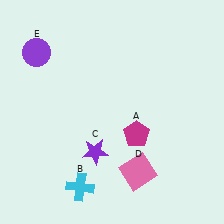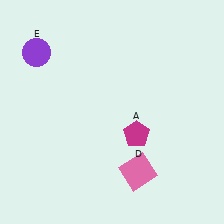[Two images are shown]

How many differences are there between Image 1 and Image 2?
There are 2 differences between the two images.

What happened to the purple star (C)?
The purple star (C) was removed in Image 2. It was in the bottom-left area of Image 1.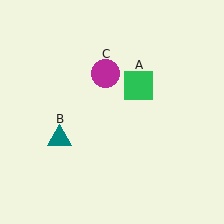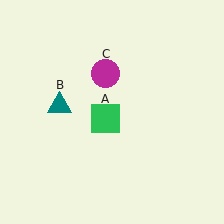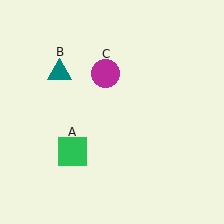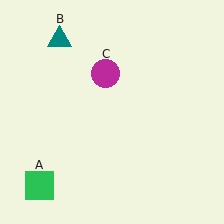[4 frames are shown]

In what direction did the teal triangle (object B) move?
The teal triangle (object B) moved up.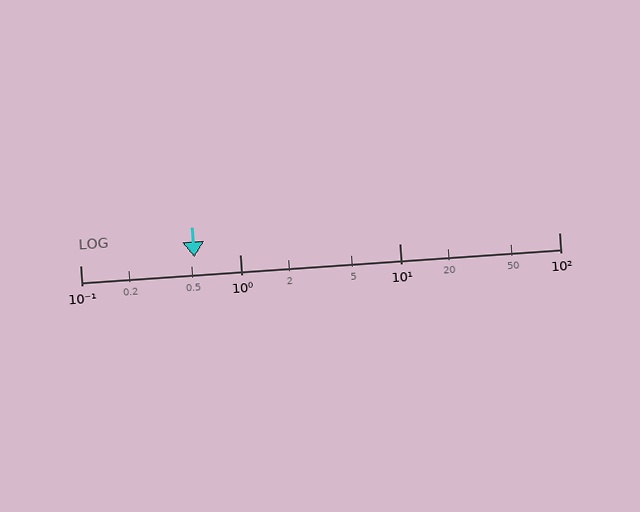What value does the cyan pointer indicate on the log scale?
The pointer indicates approximately 0.52.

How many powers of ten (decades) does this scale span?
The scale spans 3 decades, from 0.1 to 100.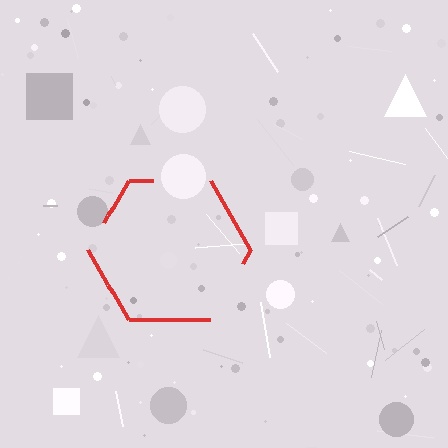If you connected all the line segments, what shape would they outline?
They would outline a hexagon.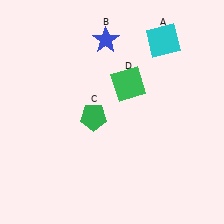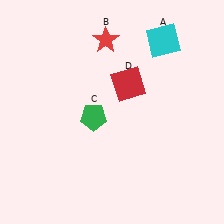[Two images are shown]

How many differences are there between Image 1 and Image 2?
There are 2 differences between the two images.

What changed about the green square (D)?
In Image 1, D is green. In Image 2, it changed to red.